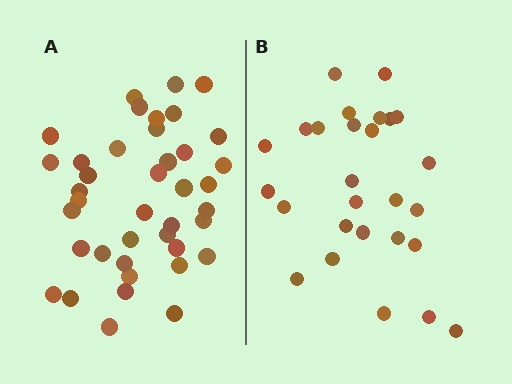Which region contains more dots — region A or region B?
Region A (the left region) has more dots.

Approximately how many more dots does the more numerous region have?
Region A has approximately 15 more dots than region B.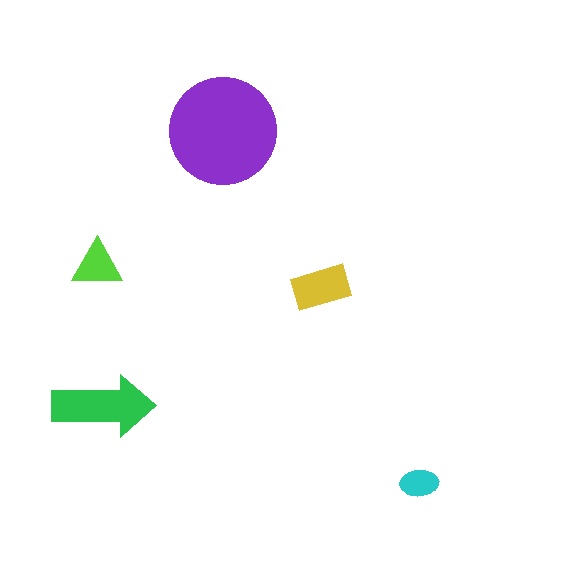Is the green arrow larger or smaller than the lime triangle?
Larger.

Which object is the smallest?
The cyan ellipse.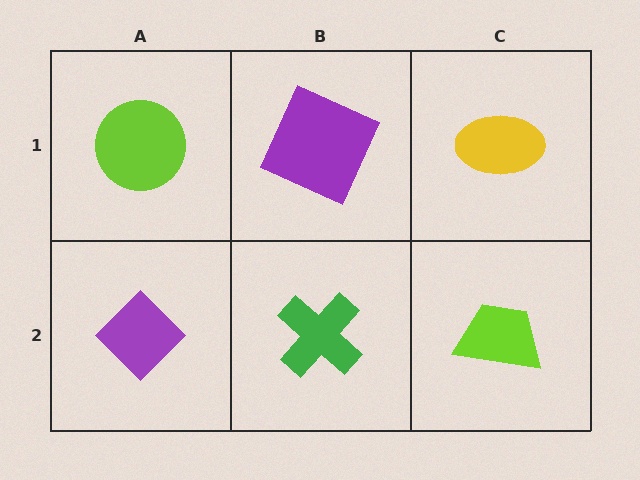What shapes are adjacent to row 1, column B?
A green cross (row 2, column B), a lime circle (row 1, column A), a yellow ellipse (row 1, column C).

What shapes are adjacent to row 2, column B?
A purple square (row 1, column B), a purple diamond (row 2, column A), a lime trapezoid (row 2, column C).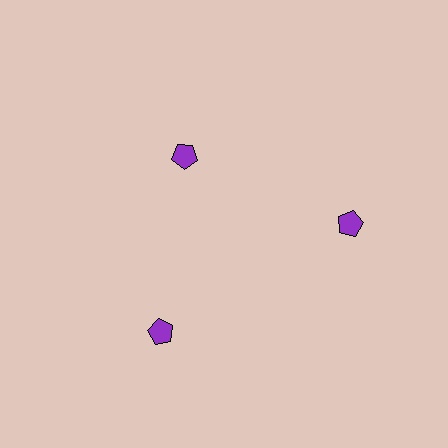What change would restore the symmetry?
The symmetry would be restored by moving it outward, back onto the ring so that all 3 pentagons sit at equal angles and equal distance from the center.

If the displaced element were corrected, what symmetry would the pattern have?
It would have 3-fold rotational symmetry — the pattern would map onto itself every 120 degrees.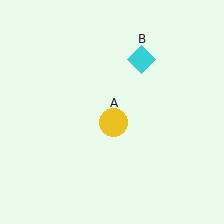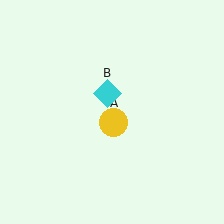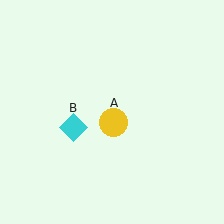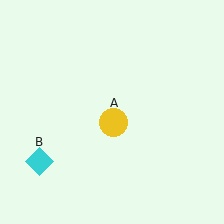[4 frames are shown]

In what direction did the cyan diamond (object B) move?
The cyan diamond (object B) moved down and to the left.